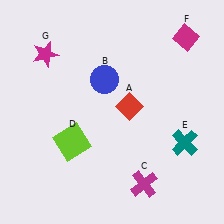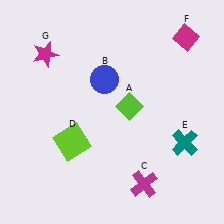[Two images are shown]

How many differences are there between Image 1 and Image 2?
There is 1 difference between the two images.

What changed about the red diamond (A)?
In Image 1, A is red. In Image 2, it changed to lime.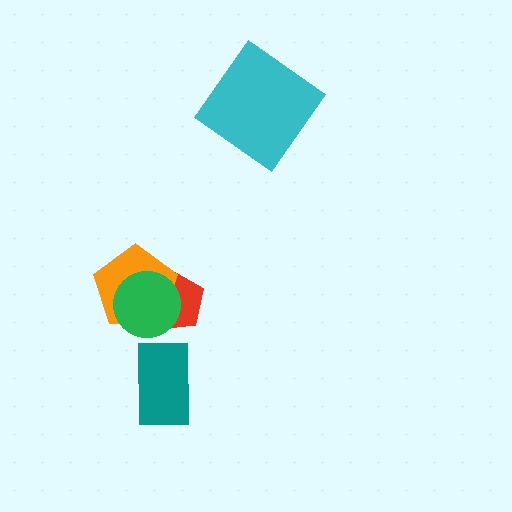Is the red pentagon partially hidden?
Yes, it is partially covered by another shape.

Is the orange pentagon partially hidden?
Yes, it is partially covered by another shape.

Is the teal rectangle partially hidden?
No, no other shape covers it.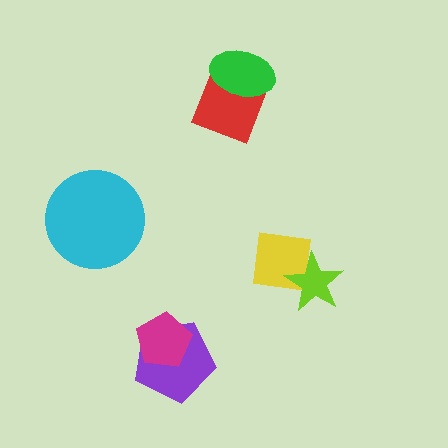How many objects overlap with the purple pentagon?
1 object overlaps with the purple pentagon.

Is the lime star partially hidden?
No, no other shape covers it.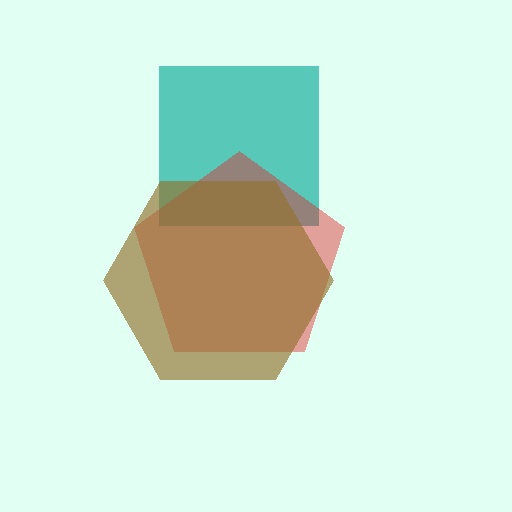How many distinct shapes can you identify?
There are 3 distinct shapes: a teal square, a red pentagon, a brown hexagon.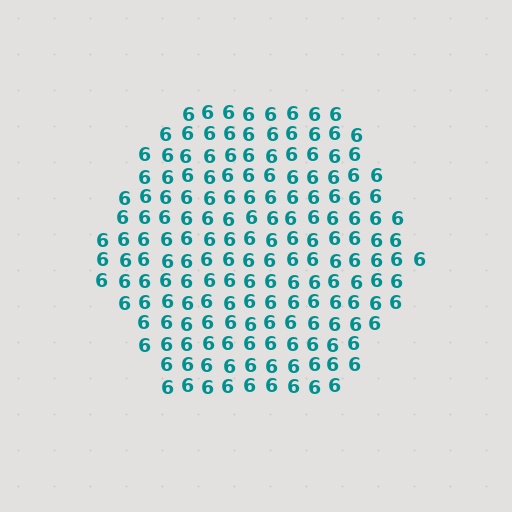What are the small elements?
The small elements are digit 6's.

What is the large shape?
The large shape is a hexagon.